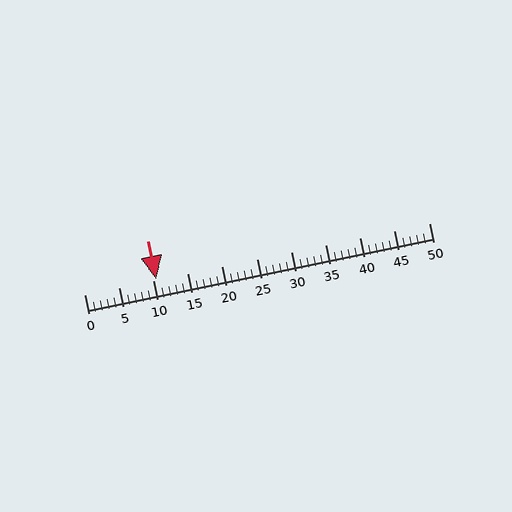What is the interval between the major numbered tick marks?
The major tick marks are spaced 5 units apart.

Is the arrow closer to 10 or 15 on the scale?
The arrow is closer to 10.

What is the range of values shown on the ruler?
The ruler shows values from 0 to 50.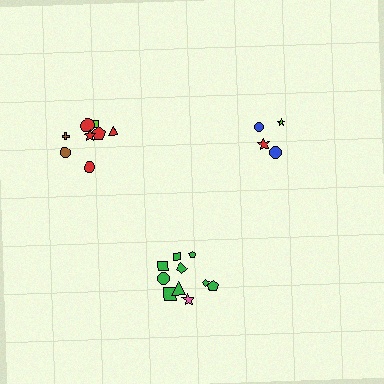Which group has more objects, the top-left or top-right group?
The top-left group.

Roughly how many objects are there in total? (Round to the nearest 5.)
Roughly 20 objects in total.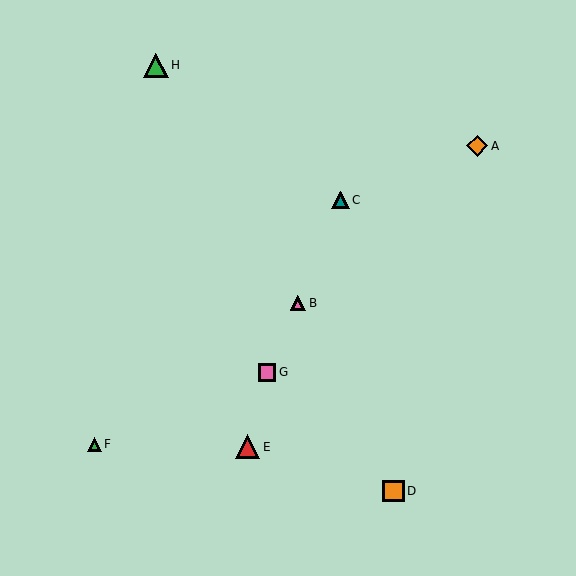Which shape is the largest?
The green triangle (labeled H) is the largest.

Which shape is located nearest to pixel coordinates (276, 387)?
The pink square (labeled G) at (267, 372) is nearest to that location.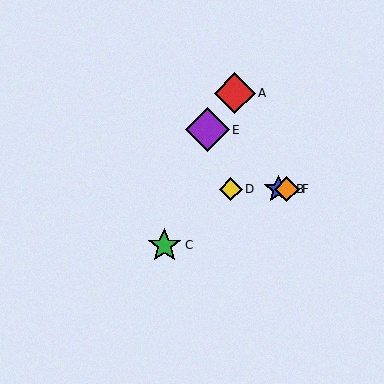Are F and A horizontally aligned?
No, F is at y≈189 and A is at y≈93.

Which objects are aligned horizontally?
Objects B, D, F are aligned horizontally.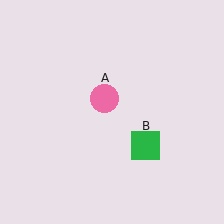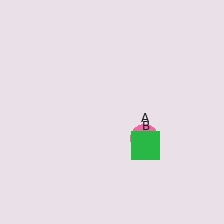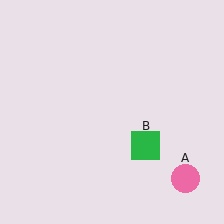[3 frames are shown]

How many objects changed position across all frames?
1 object changed position: pink circle (object A).